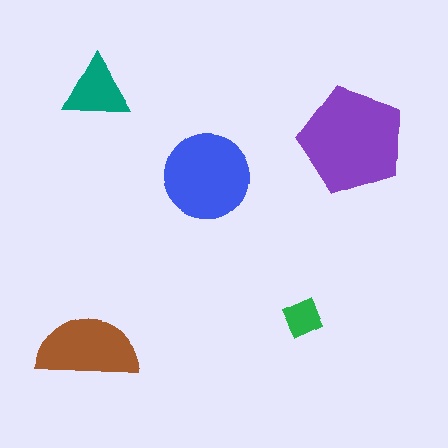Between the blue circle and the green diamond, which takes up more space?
The blue circle.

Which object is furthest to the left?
The teal triangle is leftmost.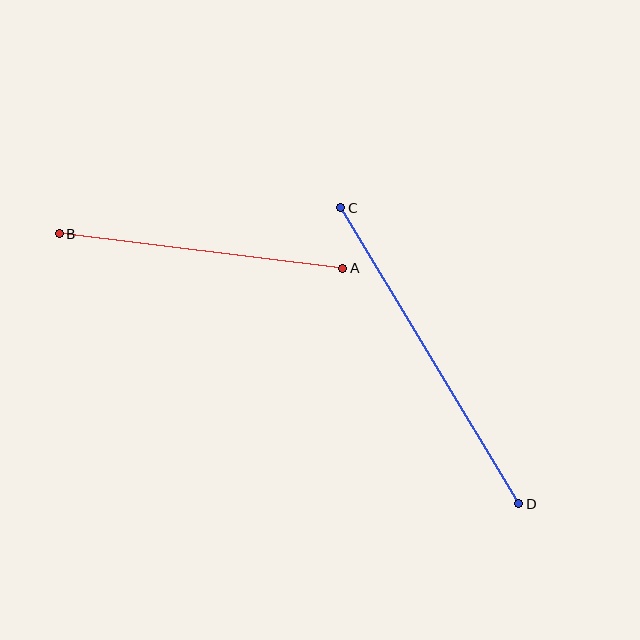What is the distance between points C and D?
The distance is approximately 345 pixels.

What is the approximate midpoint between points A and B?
The midpoint is at approximately (201, 251) pixels.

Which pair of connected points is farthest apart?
Points C and D are farthest apart.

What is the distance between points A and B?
The distance is approximately 285 pixels.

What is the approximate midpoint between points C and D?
The midpoint is at approximately (430, 356) pixels.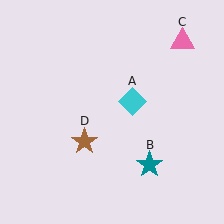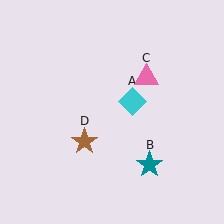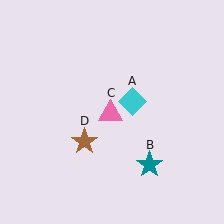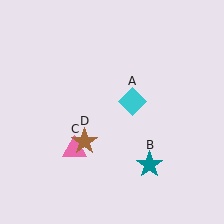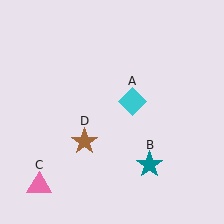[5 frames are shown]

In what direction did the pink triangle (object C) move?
The pink triangle (object C) moved down and to the left.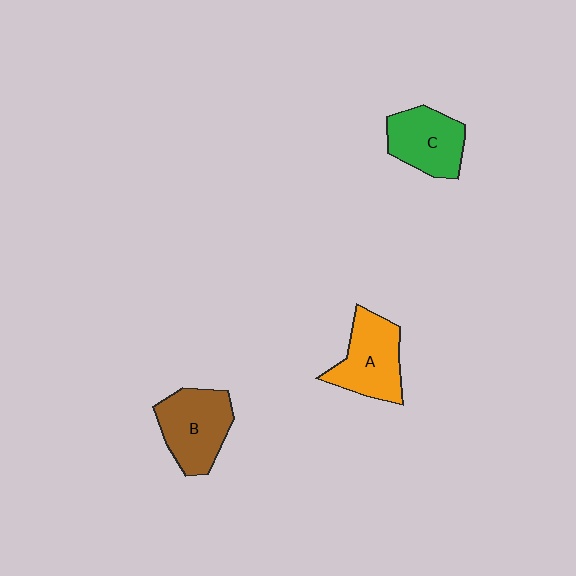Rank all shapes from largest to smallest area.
From largest to smallest: B (brown), A (orange), C (green).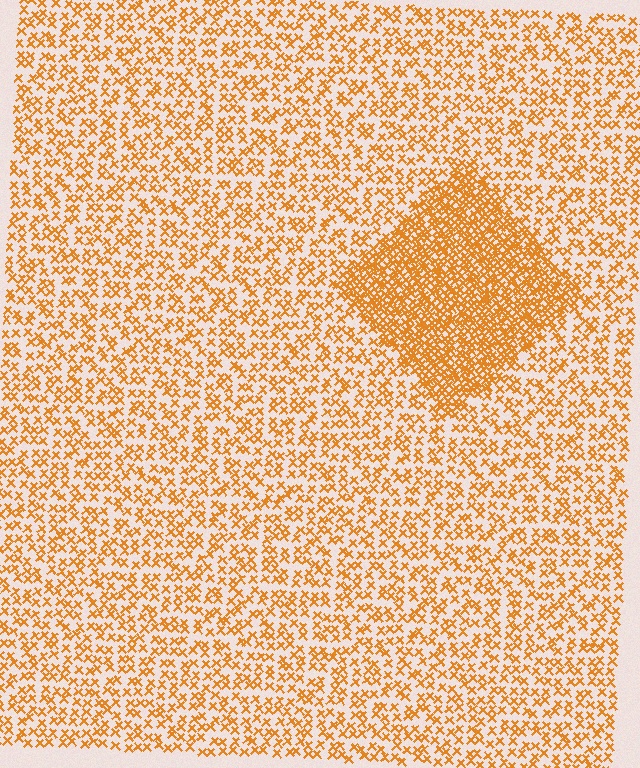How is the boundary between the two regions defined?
The boundary is defined by a change in element density (approximately 2.4x ratio). All elements are the same color, size, and shape.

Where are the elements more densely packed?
The elements are more densely packed inside the diamond boundary.